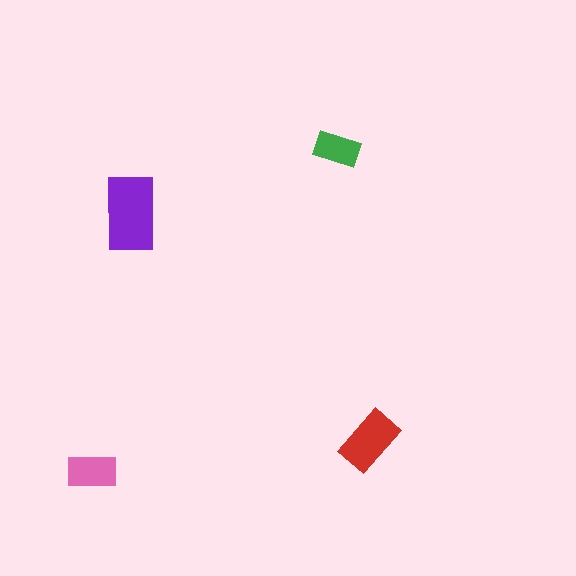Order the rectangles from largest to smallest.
the purple one, the red one, the pink one, the green one.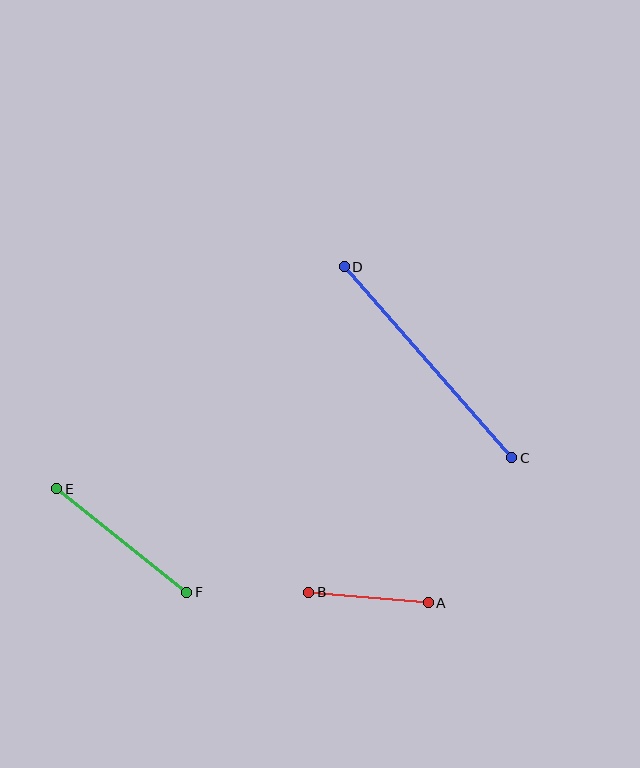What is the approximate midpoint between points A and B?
The midpoint is at approximately (369, 597) pixels.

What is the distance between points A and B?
The distance is approximately 120 pixels.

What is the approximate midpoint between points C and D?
The midpoint is at approximately (428, 362) pixels.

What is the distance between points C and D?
The distance is approximately 254 pixels.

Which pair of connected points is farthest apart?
Points C and D are farthest apart.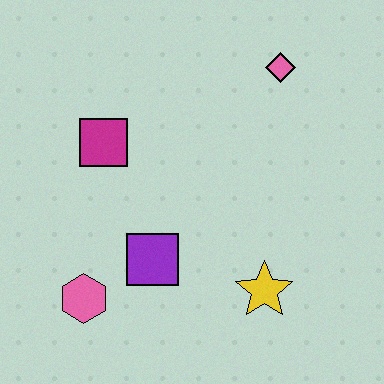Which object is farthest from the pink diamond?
The pink hexagon is farthest from the pink diamond.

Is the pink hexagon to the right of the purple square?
No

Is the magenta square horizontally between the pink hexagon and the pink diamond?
Yes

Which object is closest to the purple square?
The pink hexagon is closest to the purple square.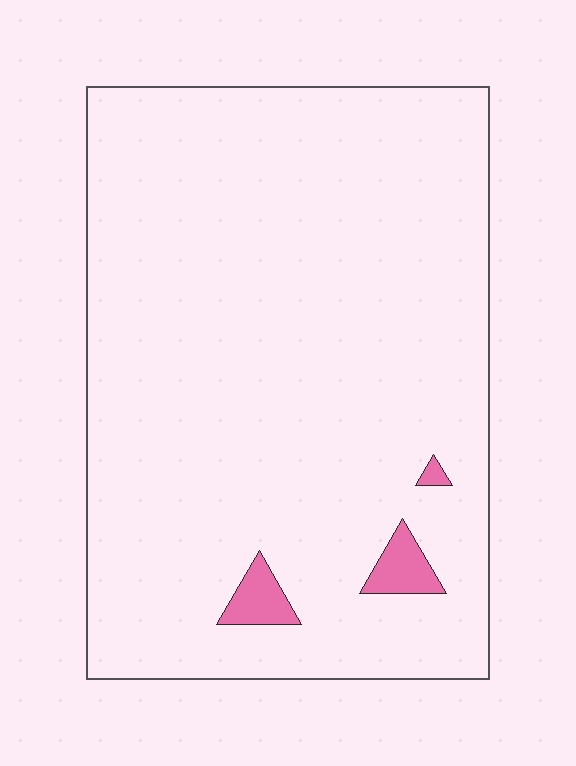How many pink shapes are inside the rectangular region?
3.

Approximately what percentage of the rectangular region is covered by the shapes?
Approximately 5%.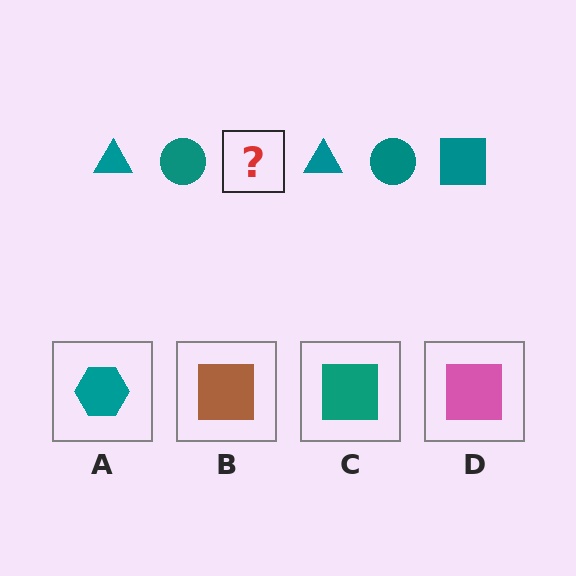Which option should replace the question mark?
Option C.